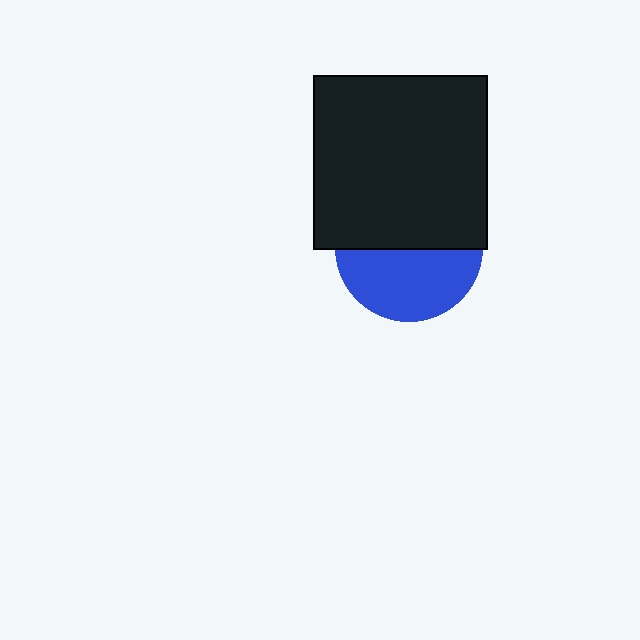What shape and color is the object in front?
The object in front is a black square.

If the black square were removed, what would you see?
You would see the complete blue circle.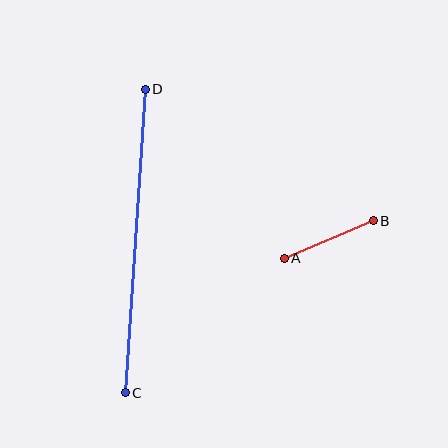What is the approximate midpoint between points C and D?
The midpoint is at approximately (135, 241) pixels.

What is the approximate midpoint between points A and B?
The midpoint is at approximately (329, 239) pixels.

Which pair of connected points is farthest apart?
Points C and D are farthest apart.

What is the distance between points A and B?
The distance is approximately 97 pixels.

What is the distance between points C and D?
The distance is approximately 304 pixels.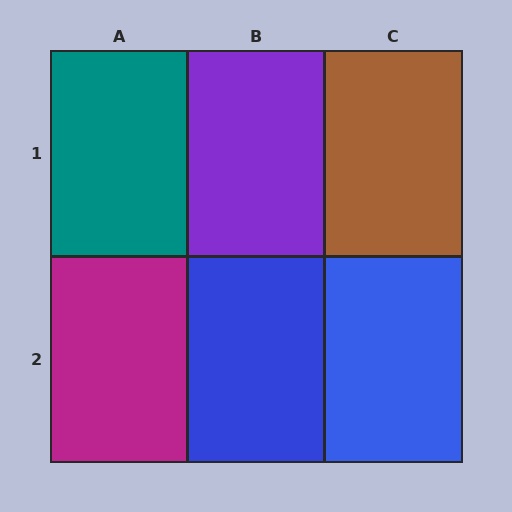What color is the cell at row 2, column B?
Blue.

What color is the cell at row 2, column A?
Magenta.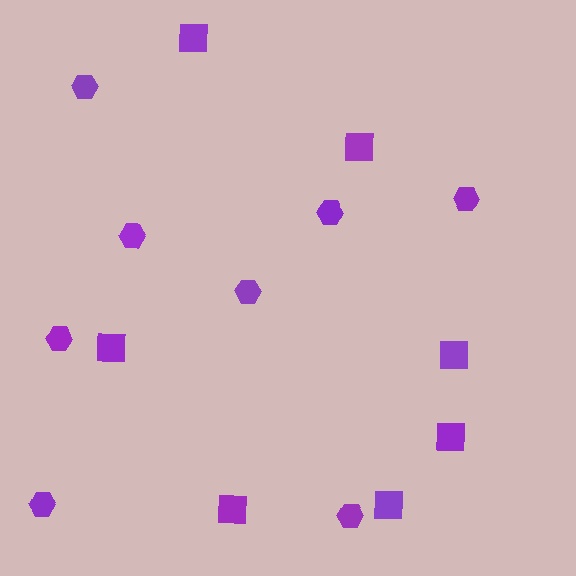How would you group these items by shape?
There are 2 groups: one group of hexagons (8) and one group of squares (7).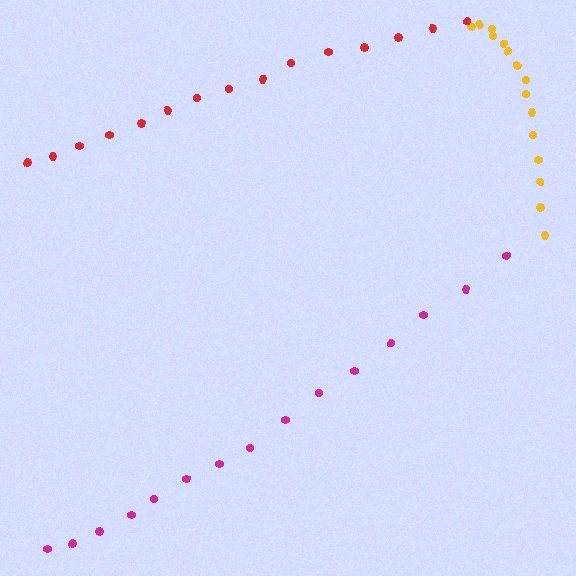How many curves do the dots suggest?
There are 3 distinct paths.